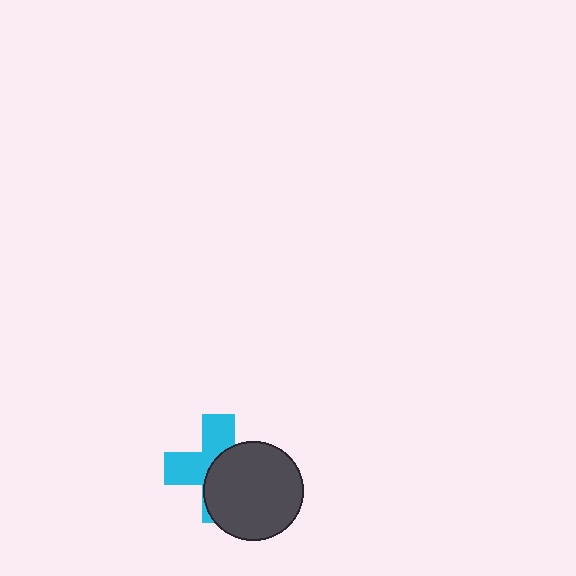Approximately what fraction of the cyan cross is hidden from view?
Roughly 52% of the cyan cross is hidden behind the dark gray circle.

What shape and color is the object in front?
The object in front is a dark gray circle.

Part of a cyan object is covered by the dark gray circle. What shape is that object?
It is a cross.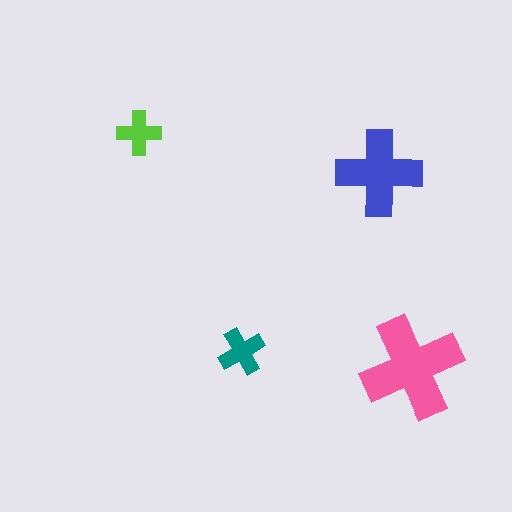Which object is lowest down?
The pink cross is bottommost.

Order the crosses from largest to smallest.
the pink one, the blue one, the teal one, the lime one.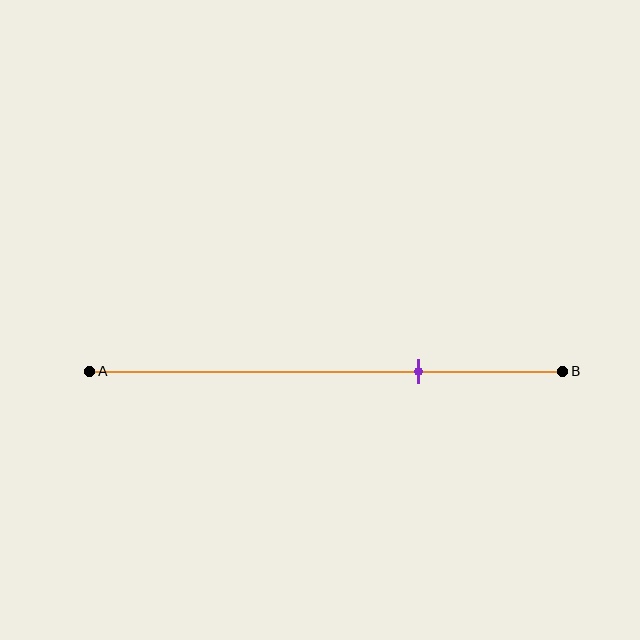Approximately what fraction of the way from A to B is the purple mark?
The purple mark is approximately 70% of the way from A to B.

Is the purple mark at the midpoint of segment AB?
No, the mark is at about 70% from A, not at the 50% midpoint.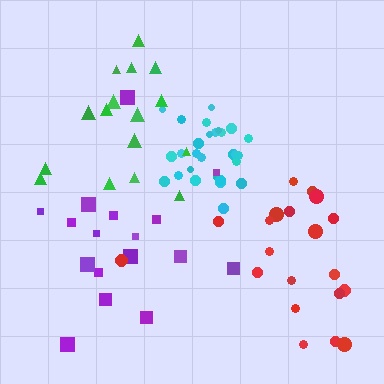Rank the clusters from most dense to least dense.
cyan, green, red, purple.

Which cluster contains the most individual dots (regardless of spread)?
Cyan (28).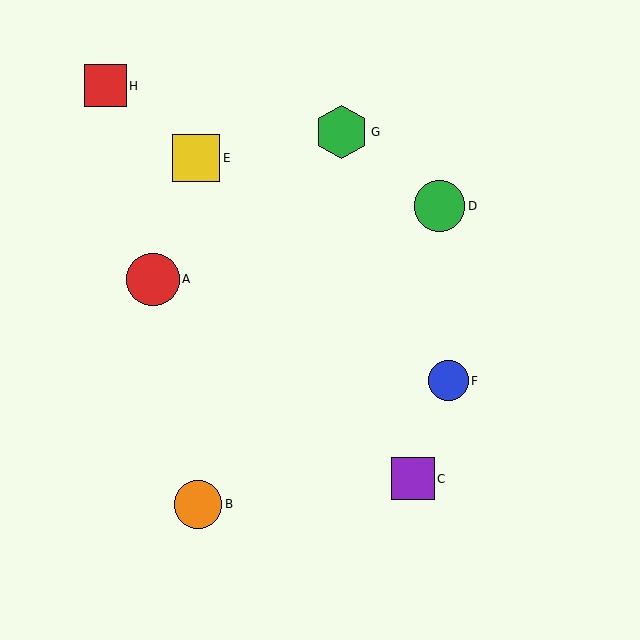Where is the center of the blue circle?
The center of the blue circle is at (449, 381).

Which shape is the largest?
The green hexagon (labeled G) is the largest.